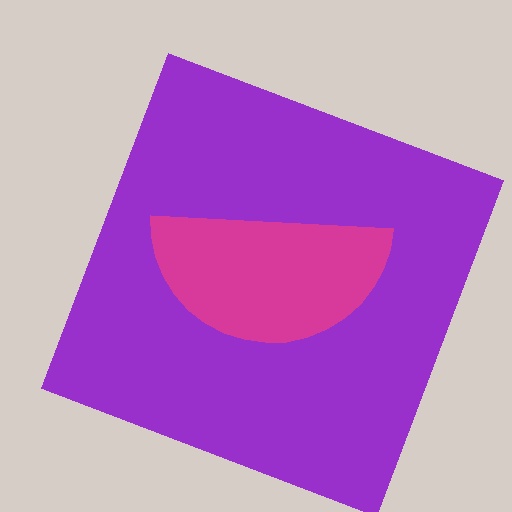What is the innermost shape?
The magenta semicircle.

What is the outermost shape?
The purple square.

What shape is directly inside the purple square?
The magenta semicircle.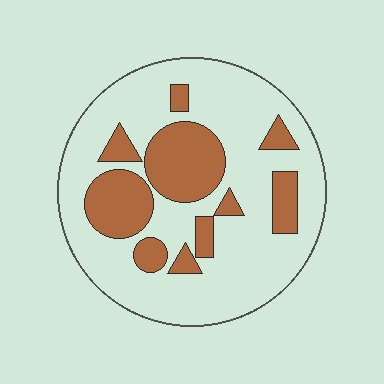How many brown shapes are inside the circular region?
10.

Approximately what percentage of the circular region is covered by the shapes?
Approximately 30%.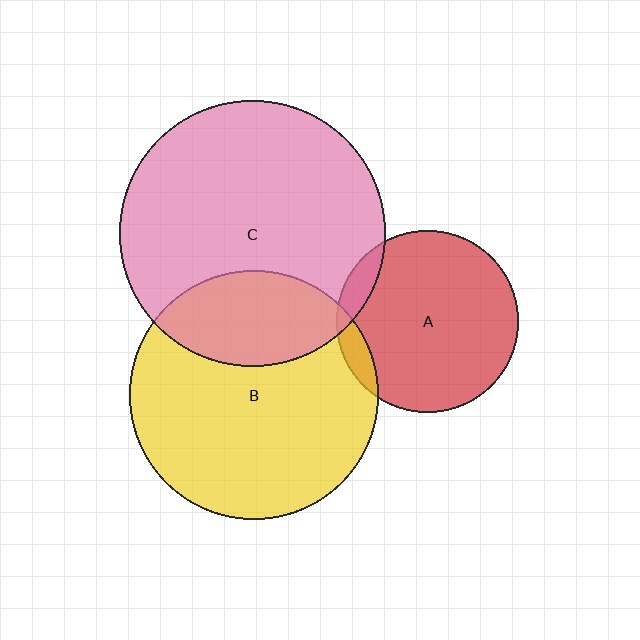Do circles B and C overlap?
Yes.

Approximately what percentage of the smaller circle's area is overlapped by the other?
Approximately 30%.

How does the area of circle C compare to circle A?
Approximately 2.1 times.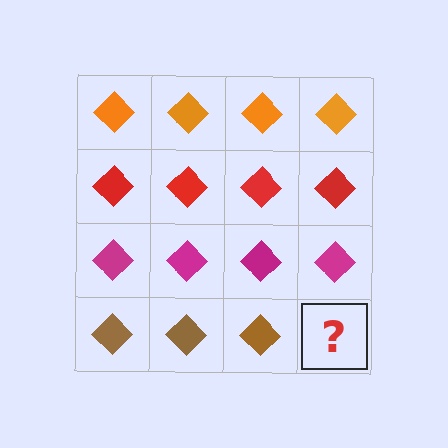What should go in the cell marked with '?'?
The missing cell should contain a brown diamond.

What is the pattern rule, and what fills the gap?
The rule is that each row has a consistent color. The gap should be filled with a brown diamond.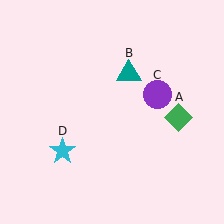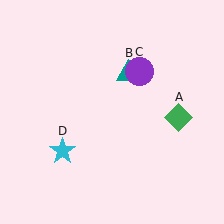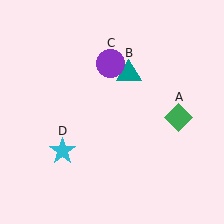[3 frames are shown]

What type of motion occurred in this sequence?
The purple circle (object C) rotated counterclockwise around the center of the scene.